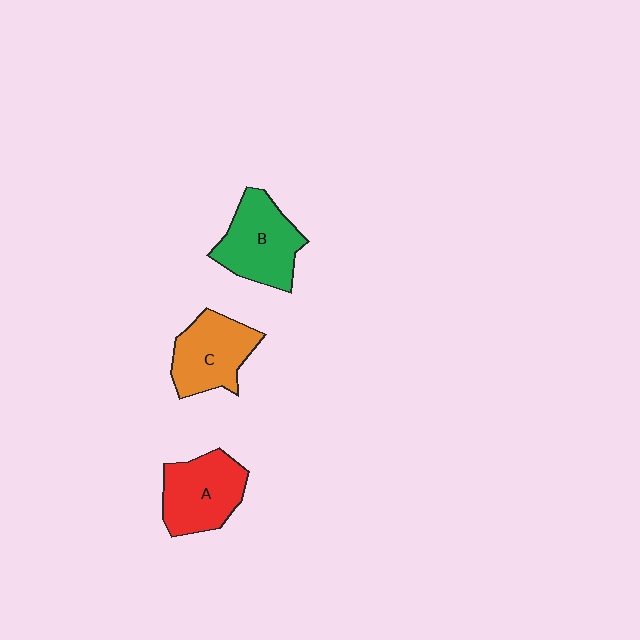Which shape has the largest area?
Shape B (green).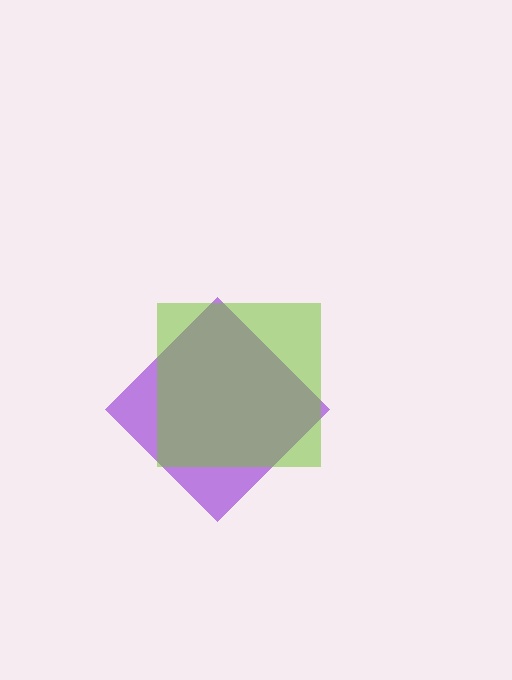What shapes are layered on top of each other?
The layered shapes are: a purple diamond, a lime square.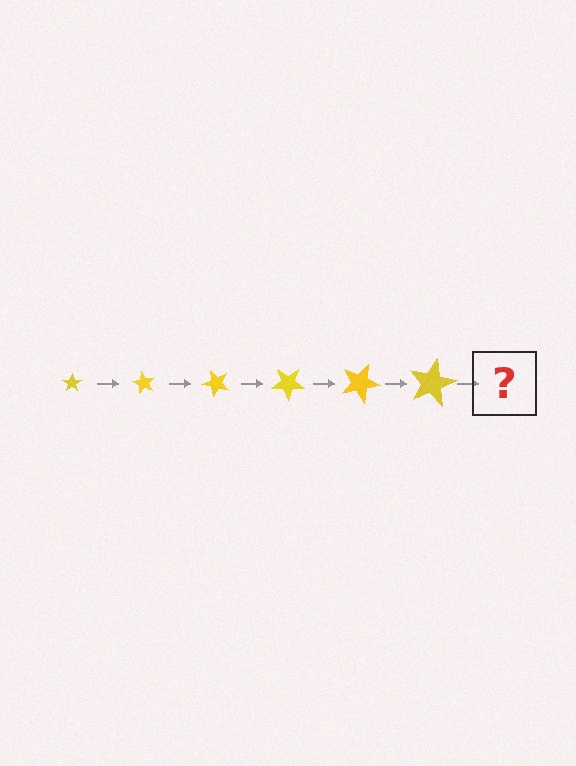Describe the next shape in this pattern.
It should be a star, larger than the previous one and rotated 360 degrees from the start.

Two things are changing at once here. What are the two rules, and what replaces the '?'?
The two rules are that the star grows larger each step and it rotates 60 degrees each step. The '?' should be a star, larger than the previous one and rotated 360 degrees from the start.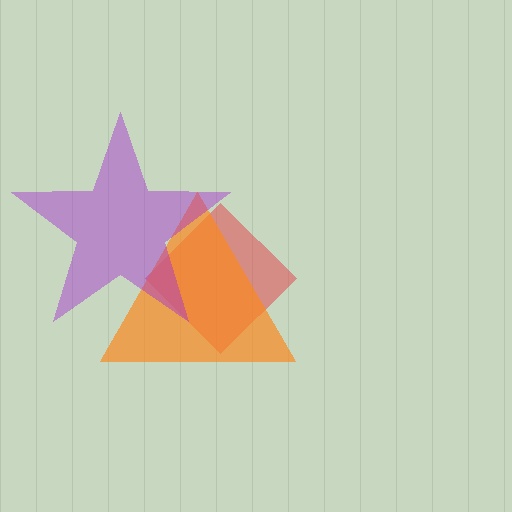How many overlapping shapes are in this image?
There are 3 overlapping shapes in the image.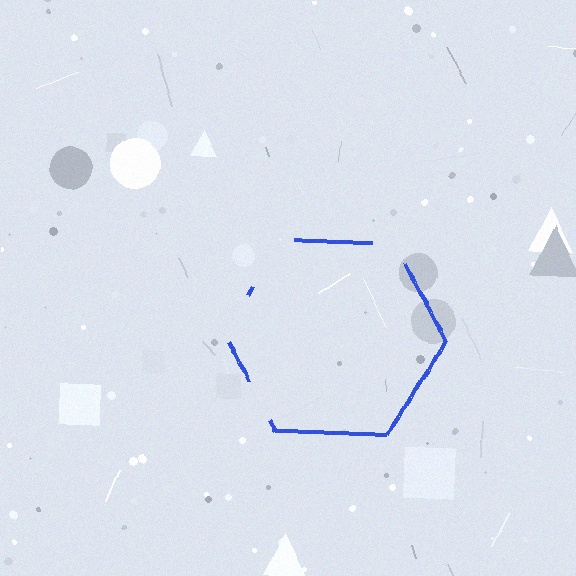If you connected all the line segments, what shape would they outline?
They would outline a hexagon.